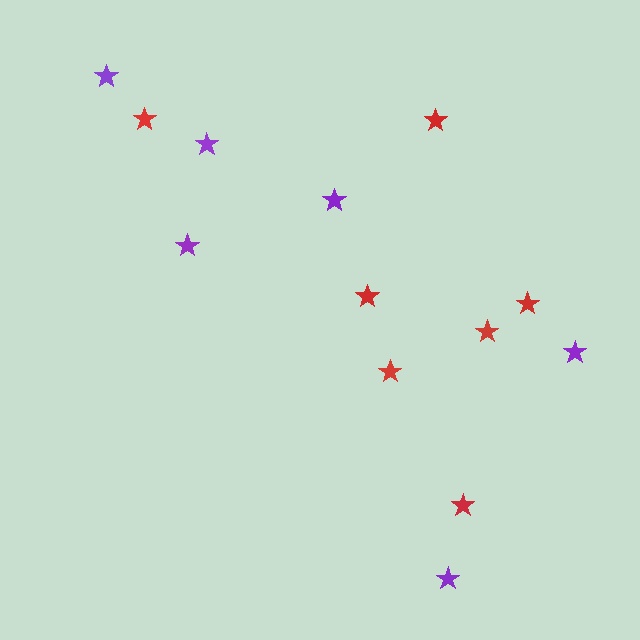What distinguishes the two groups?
There are 2 groups: one group of purple stars (6) and one group of red stars (7).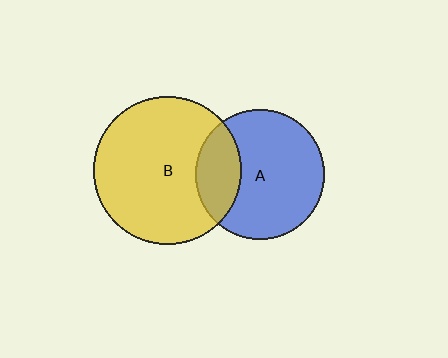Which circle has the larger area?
Circle B (yellow).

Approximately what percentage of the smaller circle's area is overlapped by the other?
Approximately 25%.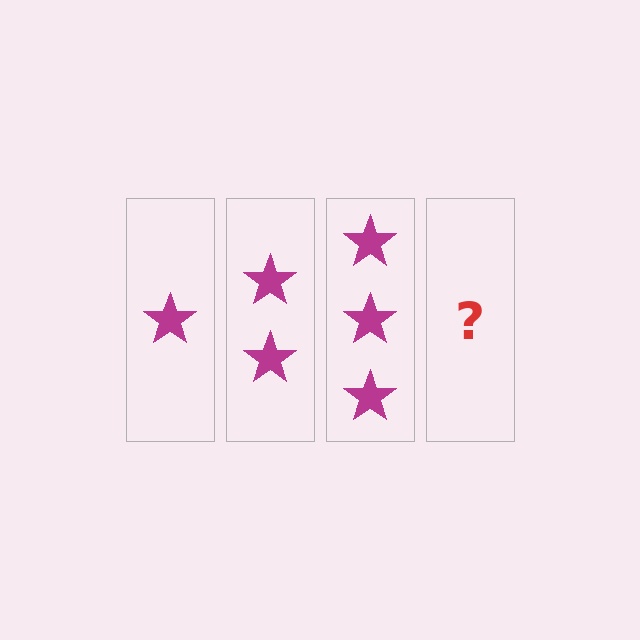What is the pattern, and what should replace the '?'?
The pattern is that each step adds one more star. The '?' should be 4 stars.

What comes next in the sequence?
The next element should be 4 stars.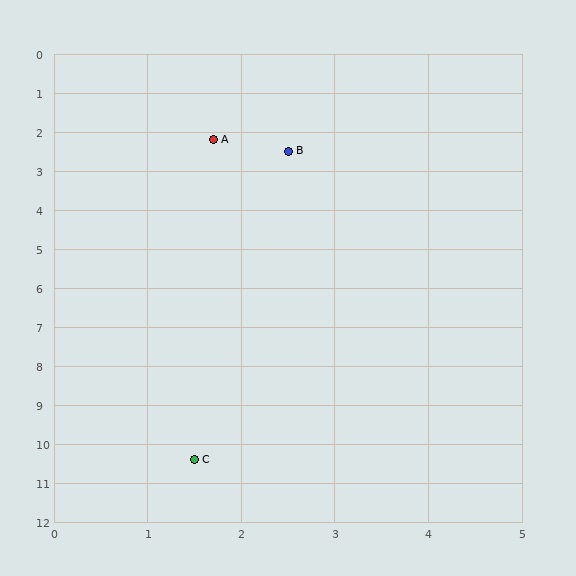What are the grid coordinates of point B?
Point B is at approximately (2.5, 2.5).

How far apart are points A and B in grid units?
Points A and B are about 0.9 grid units apart.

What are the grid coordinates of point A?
Point A is at approximately (1.7, 2.2).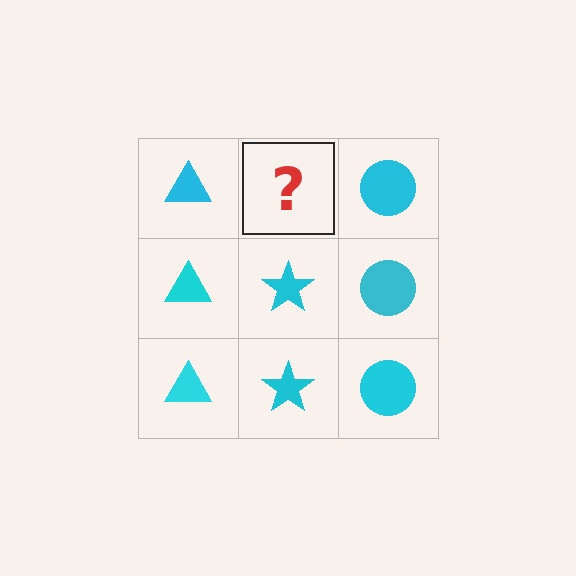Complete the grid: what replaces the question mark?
The question mark should be replaced with a cyan star.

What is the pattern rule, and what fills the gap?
The rule is that each column has a consistent shape. The gap should be filled with a cyan star.